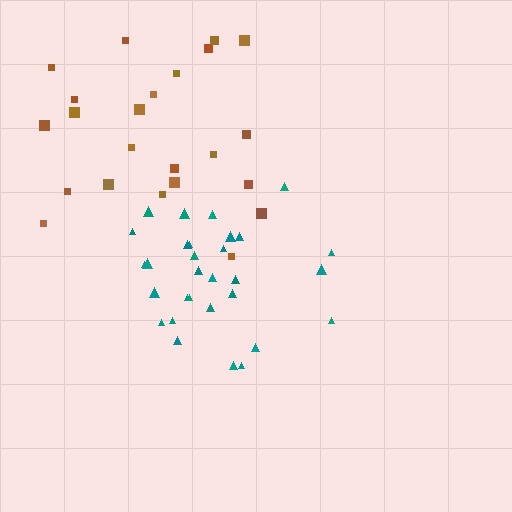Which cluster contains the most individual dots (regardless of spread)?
Teal (30).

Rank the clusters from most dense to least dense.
teal, brown.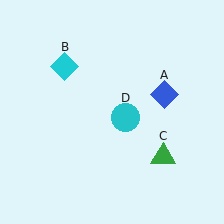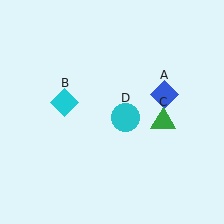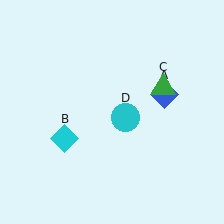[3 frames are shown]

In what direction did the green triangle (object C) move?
The green triangle (object C) moved up.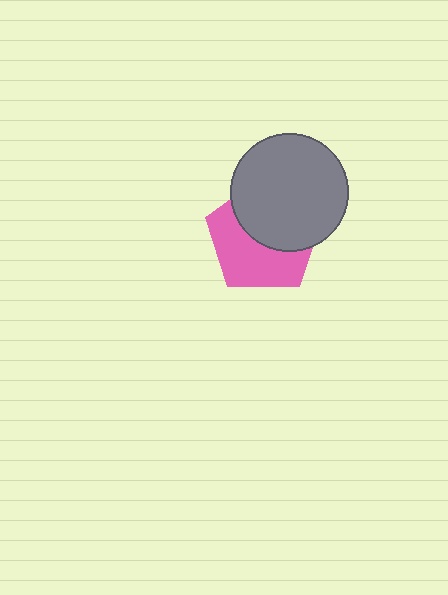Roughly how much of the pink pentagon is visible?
About half of it is visible (roughly 51%).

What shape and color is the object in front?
The object in front is a gray circle.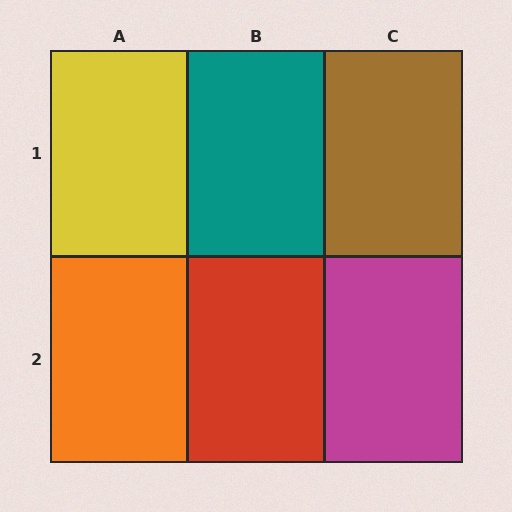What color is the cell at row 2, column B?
Red.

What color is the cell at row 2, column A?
Orange.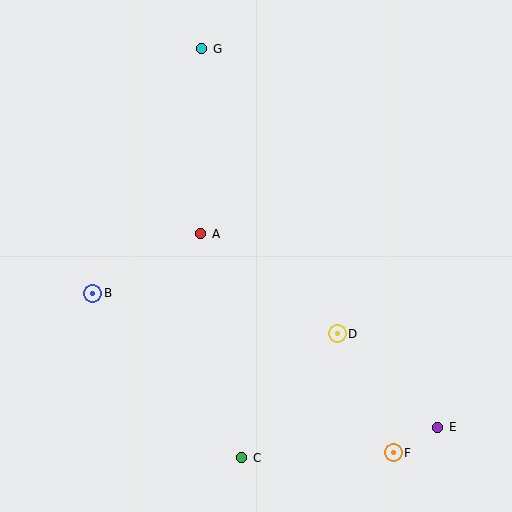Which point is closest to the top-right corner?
Point G is closest to the top-right corner.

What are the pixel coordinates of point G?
Point G is at (202, 49).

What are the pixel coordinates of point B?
Point B is at (93, 293).